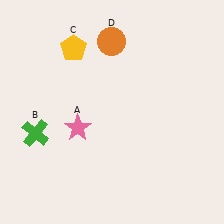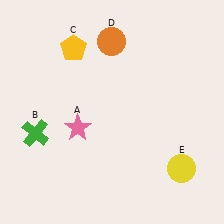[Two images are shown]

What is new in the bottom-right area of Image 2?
A yellow circle (E) was added in the bottom-right area of Image 2.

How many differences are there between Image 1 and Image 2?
There is 1 difference between the two images.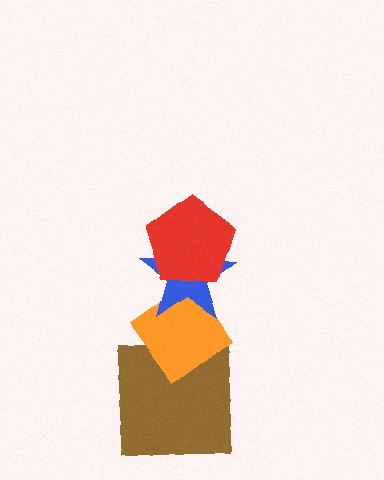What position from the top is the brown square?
The brown square is 4th from the top.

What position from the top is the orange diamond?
The orange diamond is 3rd from the top.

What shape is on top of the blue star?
The red pentagon is on top of the blue star.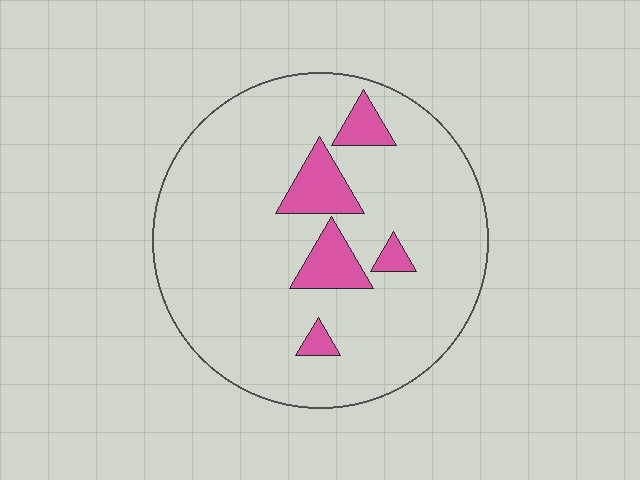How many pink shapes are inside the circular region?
5.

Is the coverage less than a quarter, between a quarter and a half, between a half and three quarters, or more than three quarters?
Less than a quarter.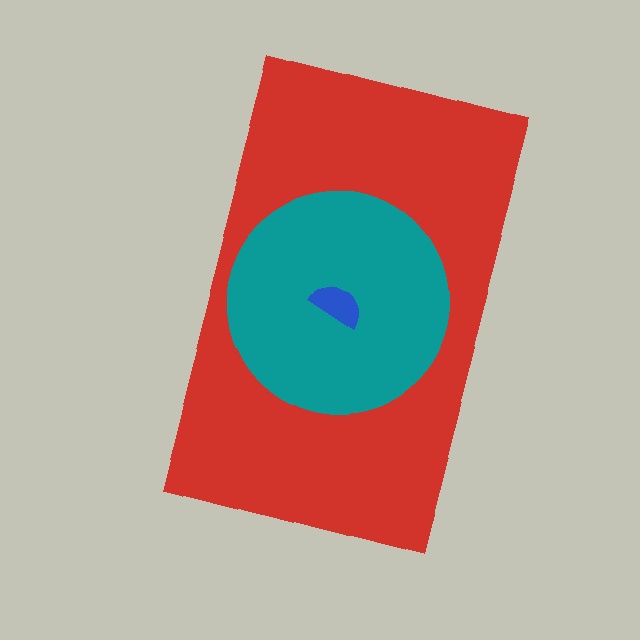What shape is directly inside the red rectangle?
The teal circle.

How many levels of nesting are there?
3.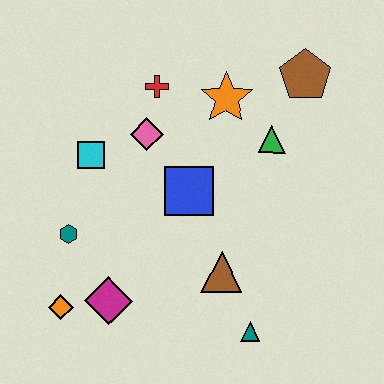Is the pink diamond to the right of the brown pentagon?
No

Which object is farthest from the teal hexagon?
The brown pentagon is farthest from the teal hexagon.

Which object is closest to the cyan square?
The pink diamond is closest to the cyan square.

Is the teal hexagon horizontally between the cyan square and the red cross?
No